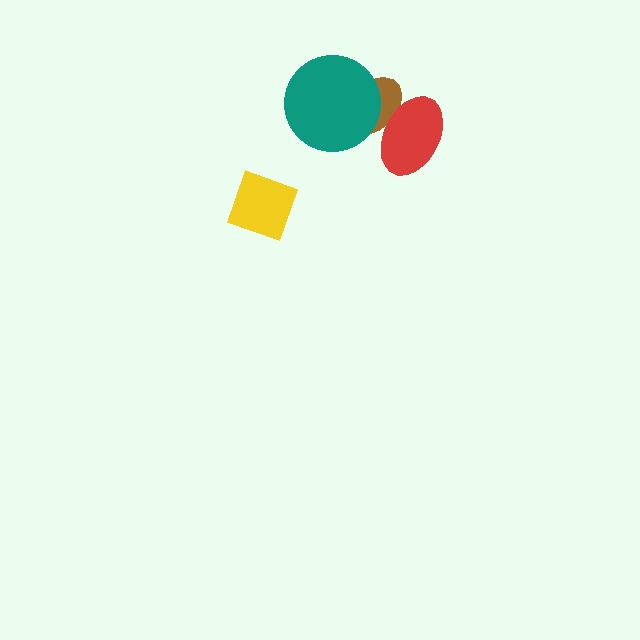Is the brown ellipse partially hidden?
Yes, it is partially covered by another shape.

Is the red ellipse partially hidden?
No, no other shape covers it.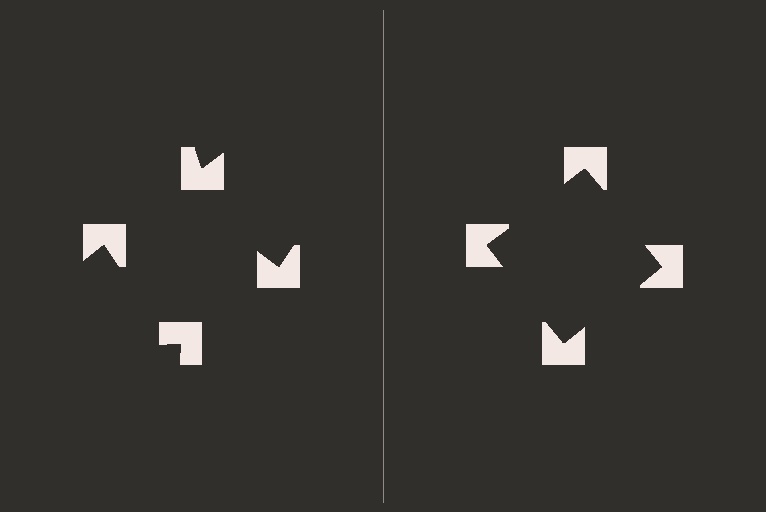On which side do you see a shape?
An illusory square appears on the right side. On the left side the wedge cuts are rotated, so no coherent shape forms.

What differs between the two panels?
The notched squares are positioned identically on both sides; only the wedge orientations differ. On the right they align to a square; on the left they are misaligned.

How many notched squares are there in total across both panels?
8 — 4 on each side.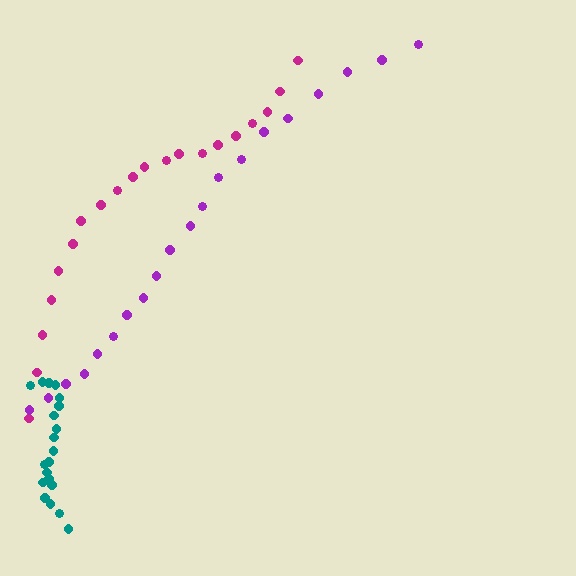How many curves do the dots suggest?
There are 3 distinct paths.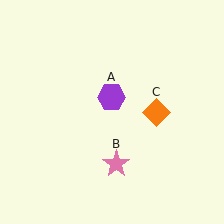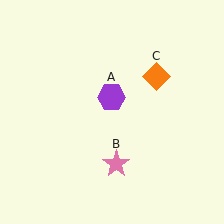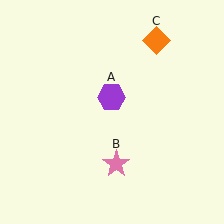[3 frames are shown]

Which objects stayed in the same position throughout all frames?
Purple hexagon (object A) and pink star (object B) remained stationary.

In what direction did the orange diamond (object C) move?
The orange diamond (object C) moved up.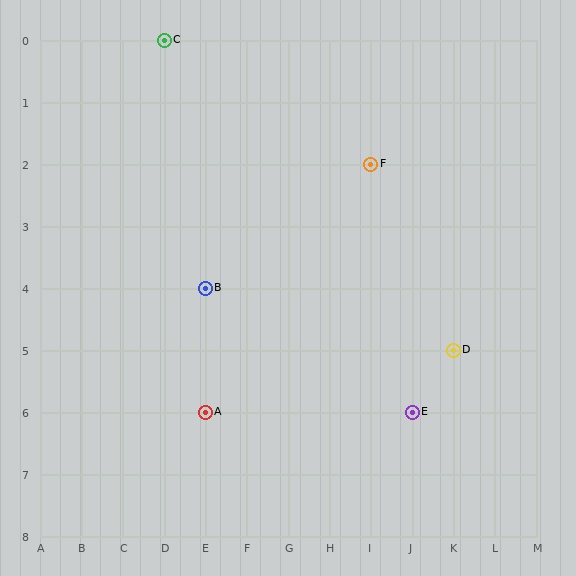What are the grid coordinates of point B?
Point B is at grid coordinates (E, 4).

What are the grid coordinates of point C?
Point C is at grid coordinates (D, 0).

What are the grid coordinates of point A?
Point A is at grid coordinates (E, 6).